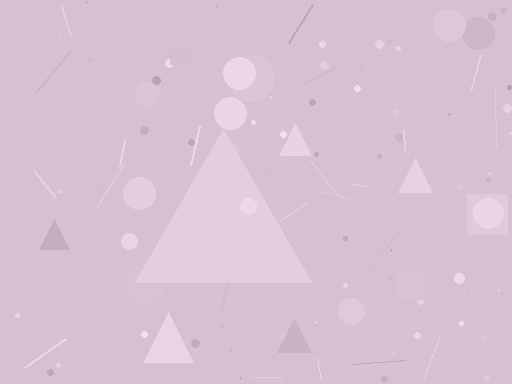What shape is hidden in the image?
A triangle is hidden in the image.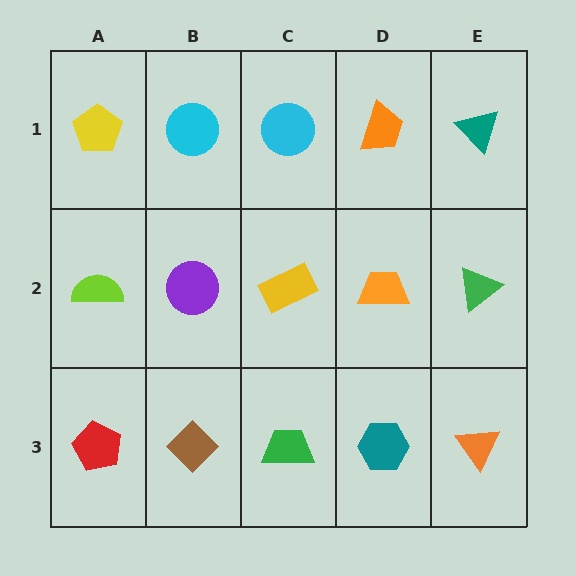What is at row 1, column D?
An orange trapezoid.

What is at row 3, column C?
A green trapezoid.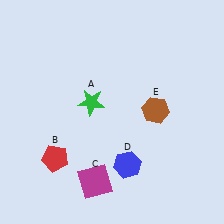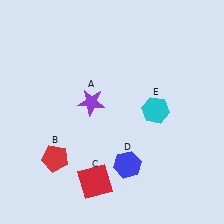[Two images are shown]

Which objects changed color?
A changed from green to purple. C changed from magenta to red. E changed from brown to cyan.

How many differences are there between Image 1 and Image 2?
There are 3 differences between the two images.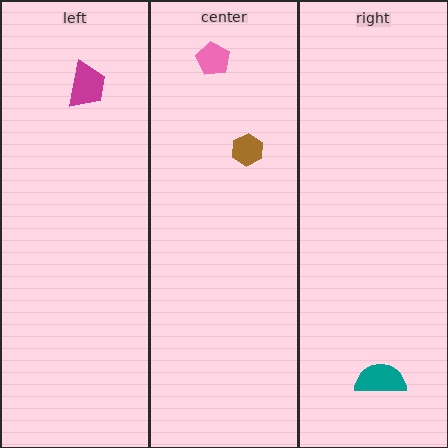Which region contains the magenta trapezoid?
The left region.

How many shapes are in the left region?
1.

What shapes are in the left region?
The magenta trapezoid.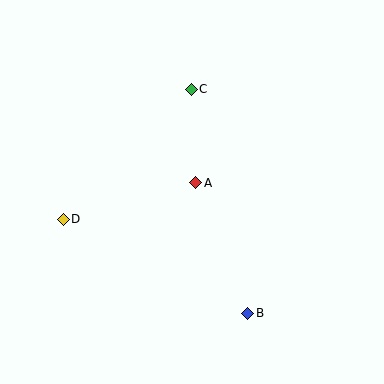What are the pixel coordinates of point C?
Point C is at (191, 89).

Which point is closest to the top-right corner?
Point C is closest to the top-right corner.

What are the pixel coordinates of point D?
Point D is at (63, 219).